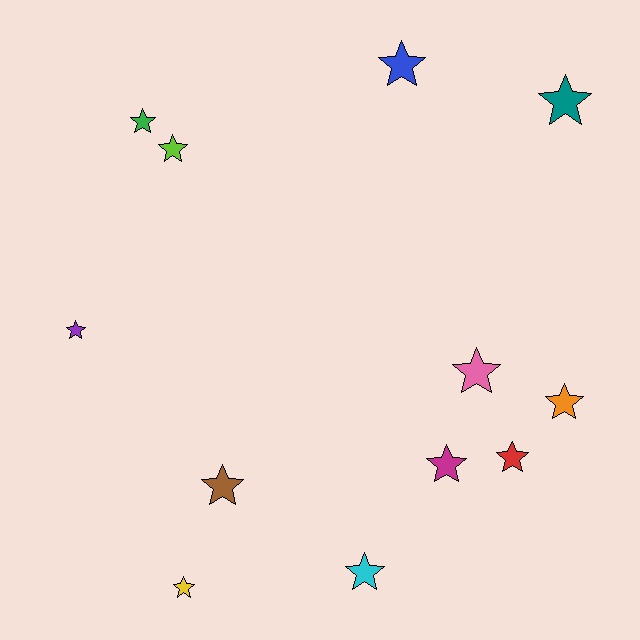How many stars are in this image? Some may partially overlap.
There are 12 stars.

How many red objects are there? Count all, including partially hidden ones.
There is 1 red object.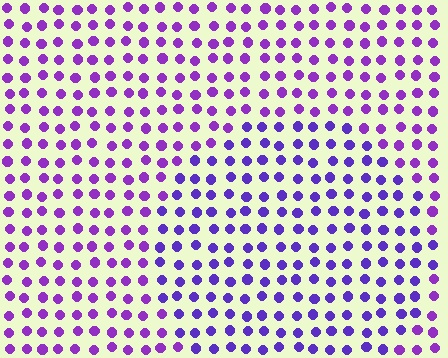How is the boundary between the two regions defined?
The boundary is defined purely by a slight shift in hue (about 23 degrees). Spacing, size, and orientation are identical on both sides.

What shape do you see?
I see a circle.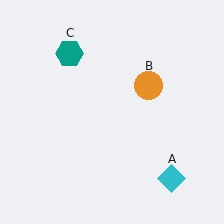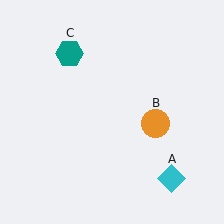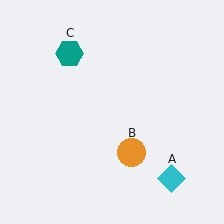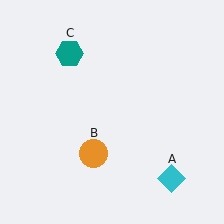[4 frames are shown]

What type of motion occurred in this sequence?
The orange circle (object B) rotated clockwise around the center of the scene.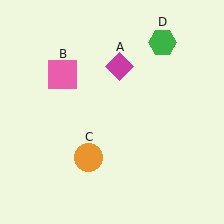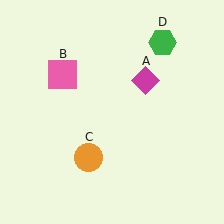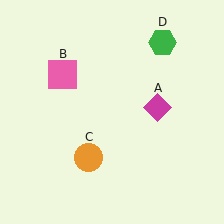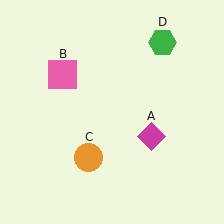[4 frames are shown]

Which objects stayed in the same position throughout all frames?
Pink square (object B) and orange circle (object C) and green hexagon (object D) remained stationary.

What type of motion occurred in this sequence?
The magenta diamond (object A) rotated clockwise around the center of the scene.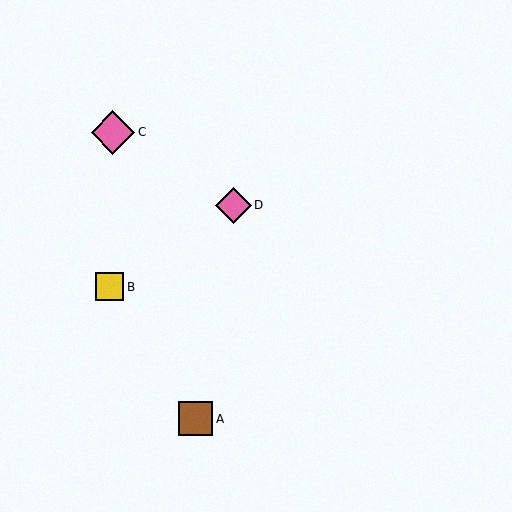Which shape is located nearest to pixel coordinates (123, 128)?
The pink diamond (labeled C) at (113, 132) is nearest to that location.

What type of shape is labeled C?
Shape C is a pink diamond.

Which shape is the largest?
The pink diamond (labeled C) is the largest.